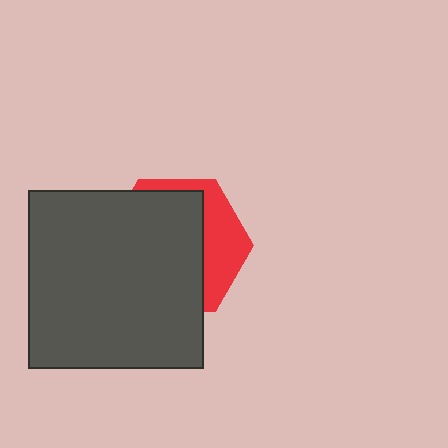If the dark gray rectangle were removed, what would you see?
You would see the complete red hexagon.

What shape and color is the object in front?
The object in front is a dark gray rectangle.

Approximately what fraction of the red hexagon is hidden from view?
Roughly 68% of the red hexagon is hidden behind the dark gray rectangle.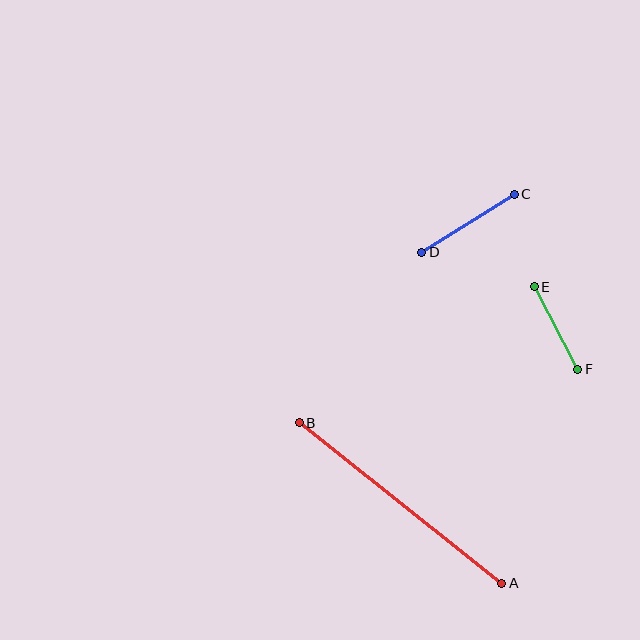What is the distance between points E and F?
The distance is approximately 93 pixels.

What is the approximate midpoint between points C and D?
The midpoint is at approximately (468, 223) pixels.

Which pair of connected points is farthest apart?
Points A and B are farthest apart.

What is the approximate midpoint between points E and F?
The midpoint is at approximately (556, 328) pixels.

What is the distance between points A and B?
The distance is approximately 258 pixels.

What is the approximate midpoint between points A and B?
The midpoint is at approximately (400, 503) pixels.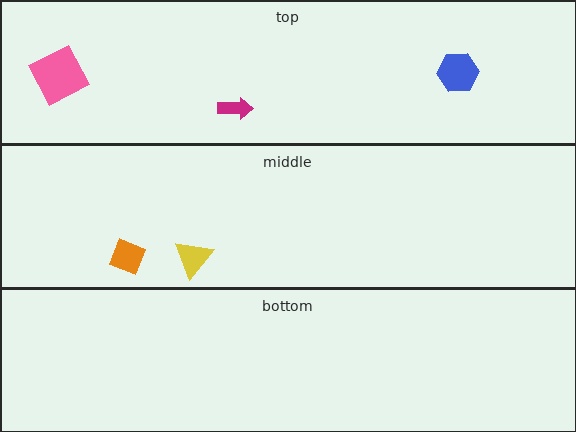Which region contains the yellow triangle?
The middle region.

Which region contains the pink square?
The top region.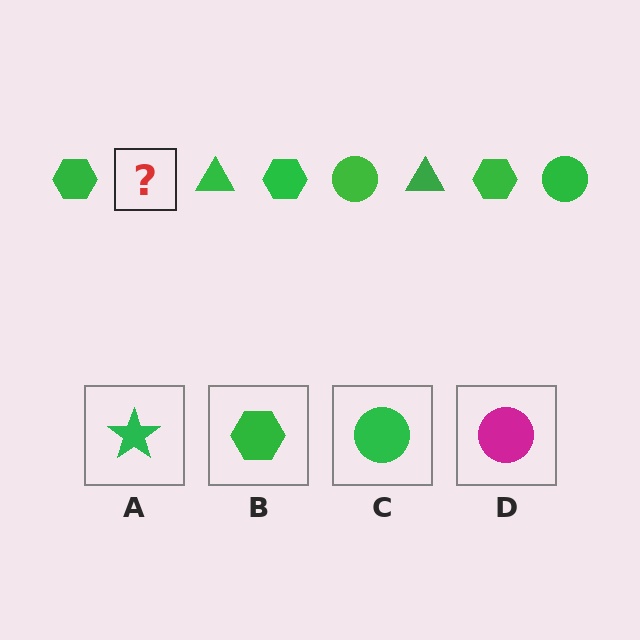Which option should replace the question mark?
Option C.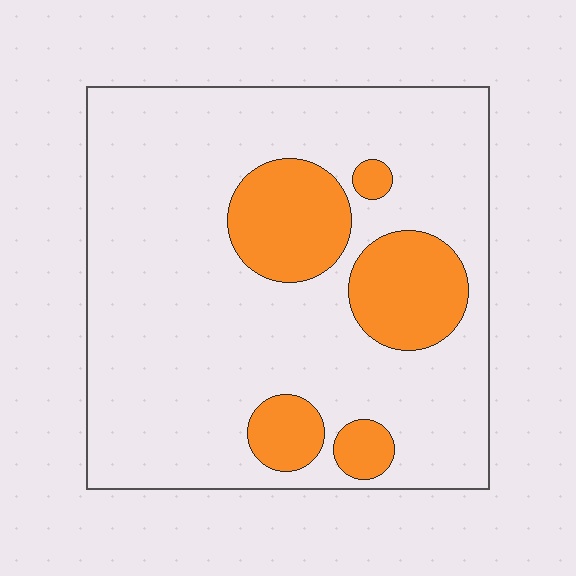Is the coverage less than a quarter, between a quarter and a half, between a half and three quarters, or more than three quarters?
Less than a quarter.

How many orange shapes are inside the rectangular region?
5.